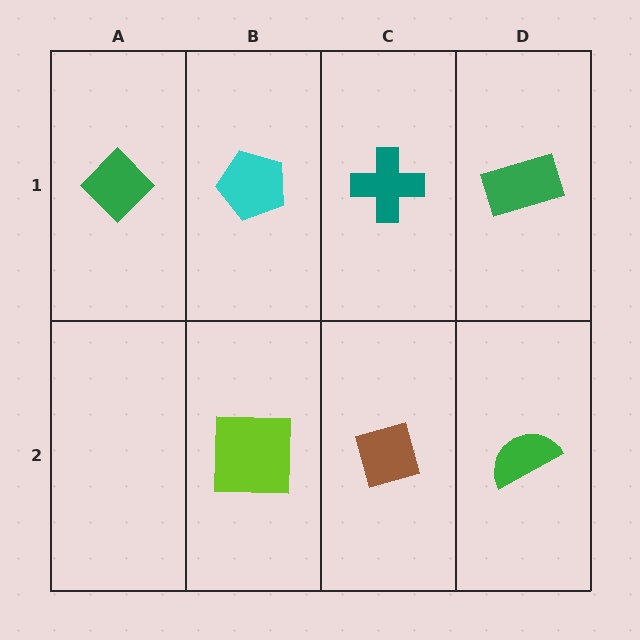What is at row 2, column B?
A lime square.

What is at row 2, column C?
A brown diamond.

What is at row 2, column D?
A green semicircle.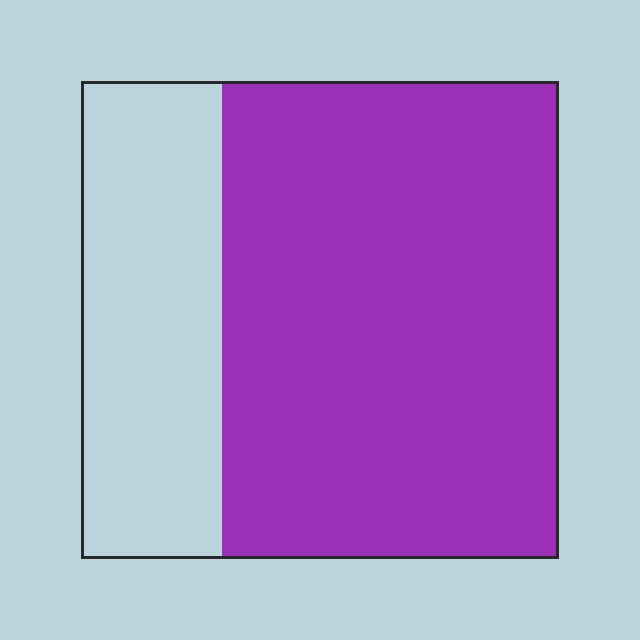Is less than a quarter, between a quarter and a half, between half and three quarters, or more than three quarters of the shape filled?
Between half and three quarters.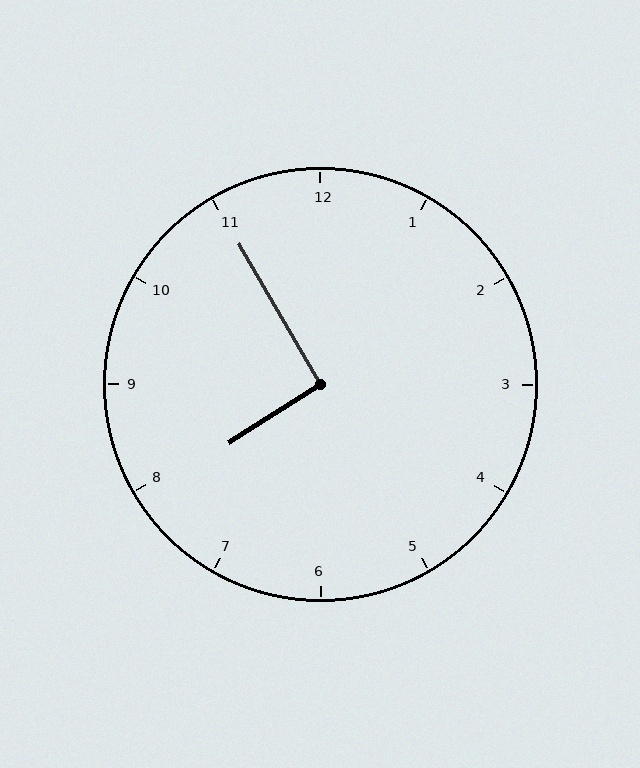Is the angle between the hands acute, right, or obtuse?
It is right.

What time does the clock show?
7:55.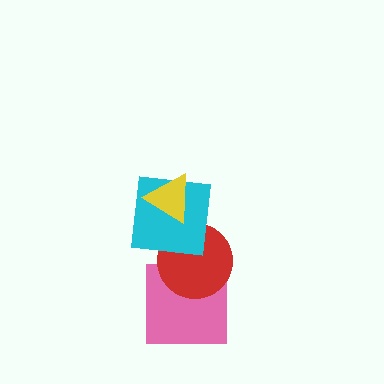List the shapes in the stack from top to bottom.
From top to bottom: the yellow triangle, the cyan square, the red circle, the pink square.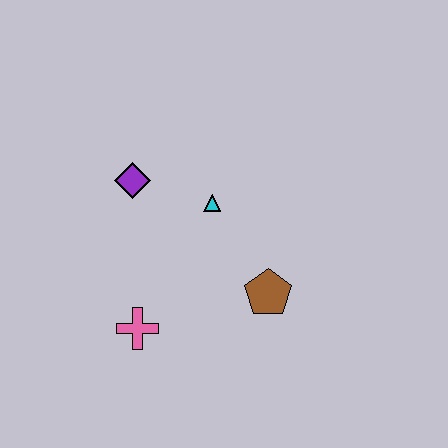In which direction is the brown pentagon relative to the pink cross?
The brown pentagon is to the right of the pink cross.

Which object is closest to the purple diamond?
The cyan triangle is closest to the purple diamond.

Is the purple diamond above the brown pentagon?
Yes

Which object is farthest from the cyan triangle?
The pink cross is farthest from the cyan triangle.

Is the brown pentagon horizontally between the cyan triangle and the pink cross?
No